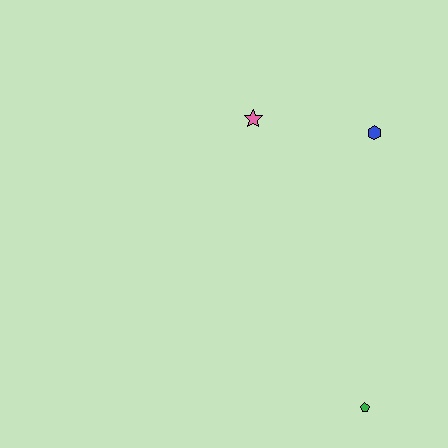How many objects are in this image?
There are 3 objects.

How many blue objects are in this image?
There is 1 blue object.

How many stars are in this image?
There is 1 star.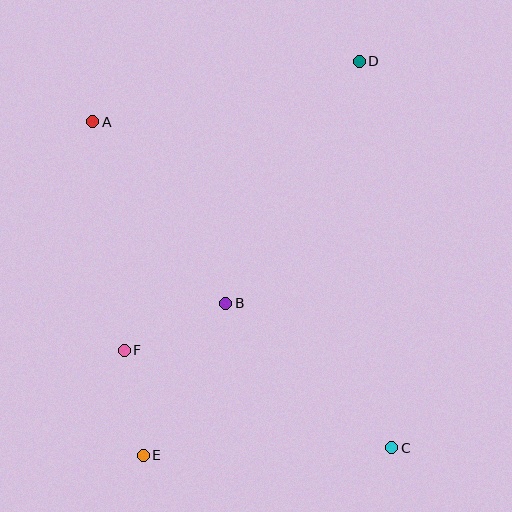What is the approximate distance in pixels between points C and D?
The distance between C and D is approximately 388 pixels.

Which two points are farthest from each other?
Points D and E are farthest from each other.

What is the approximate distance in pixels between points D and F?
The distance between D and F is approximately 373 pixels.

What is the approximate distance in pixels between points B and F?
The distance between B and F is approximately 112 pixels.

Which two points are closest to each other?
Points E and F are closest to each other.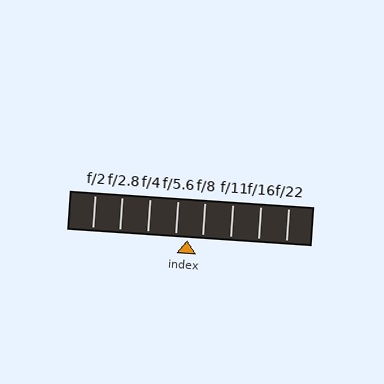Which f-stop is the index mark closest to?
The index mark is closest to f/5.6.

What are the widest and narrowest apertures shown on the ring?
The widest aperture shown is f/2 and the narrowest is f/22.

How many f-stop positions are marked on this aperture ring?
There are 8 f-stop positions marked.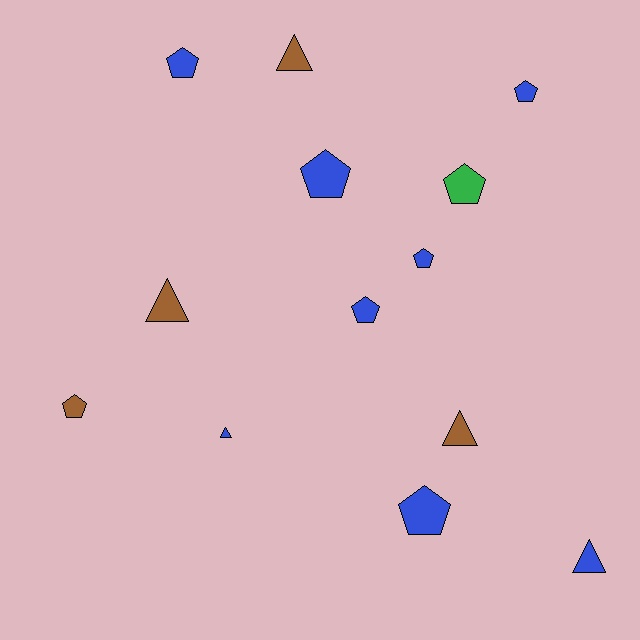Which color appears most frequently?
Blue, with 8 objects.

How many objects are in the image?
There are 13 objects.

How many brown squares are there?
There are no brown squares.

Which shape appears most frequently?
Pentagon, with 8 objects.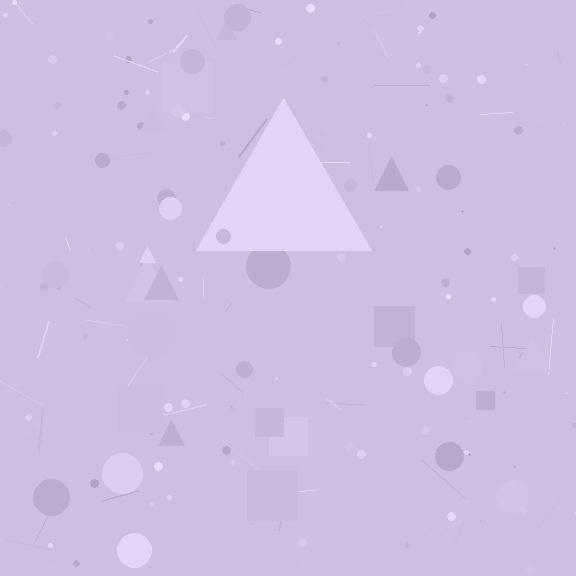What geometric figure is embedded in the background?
A triangle is embedded in the background.